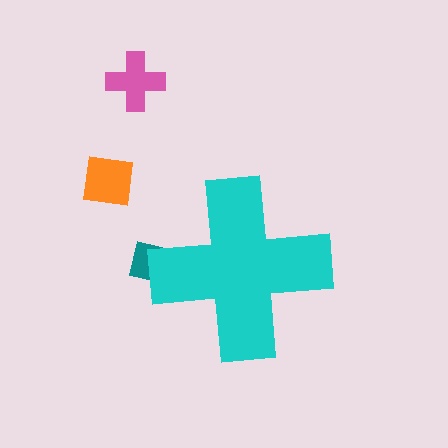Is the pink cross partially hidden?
No, the pink cross is fully visible.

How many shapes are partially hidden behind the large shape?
1 shape is partially hidden.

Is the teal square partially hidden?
Yes, the teal square is partially hidden behind the cyan cross.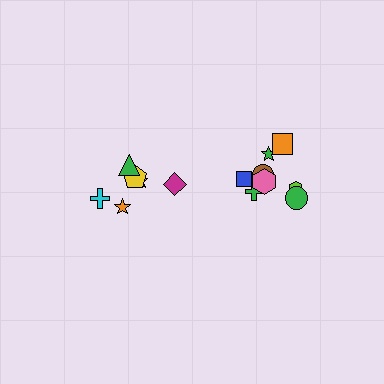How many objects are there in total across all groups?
There are 14 objects.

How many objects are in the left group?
There are 6 objects.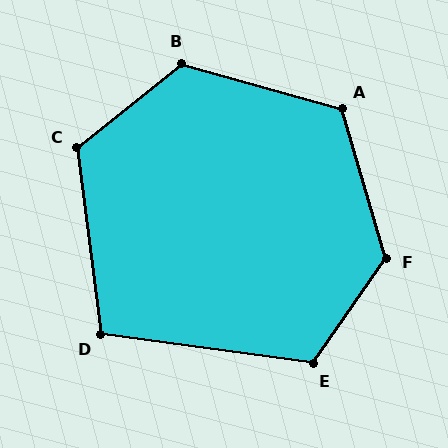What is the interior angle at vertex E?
Approximately 117 degrees (obtuse).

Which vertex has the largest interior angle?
F, at approximately 129 degrees.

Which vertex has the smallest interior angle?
D, at approximately 105 degrees.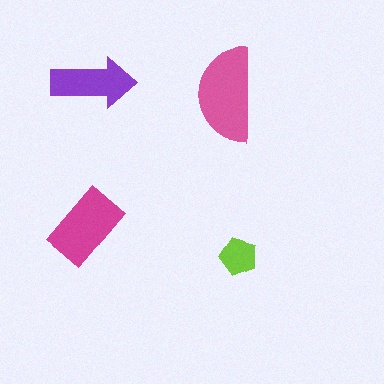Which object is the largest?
The pink semicircle.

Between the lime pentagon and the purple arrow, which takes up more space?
The purple arrow.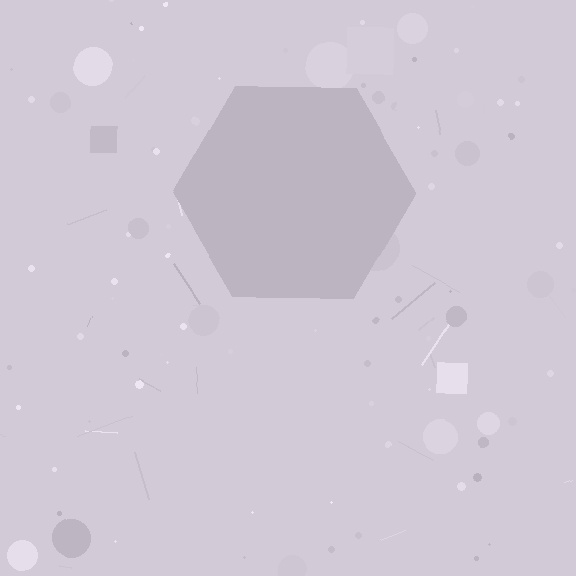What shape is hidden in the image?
A hexagon is hidden in the image.